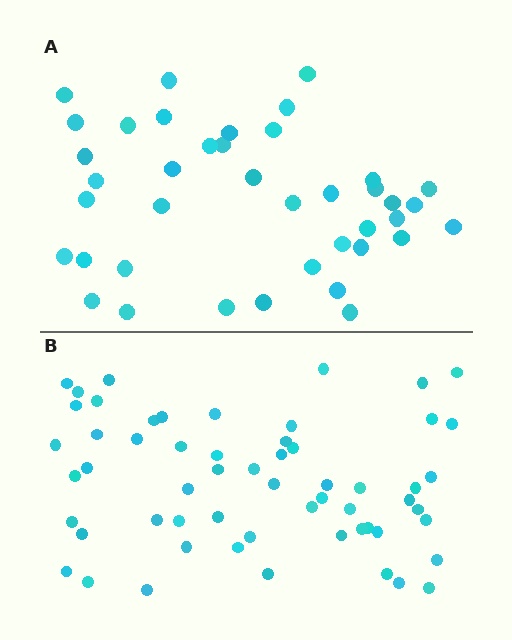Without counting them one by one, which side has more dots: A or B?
Region B (the bottom region) has more dots.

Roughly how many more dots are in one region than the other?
Region B has approximately 20 more dots than region A.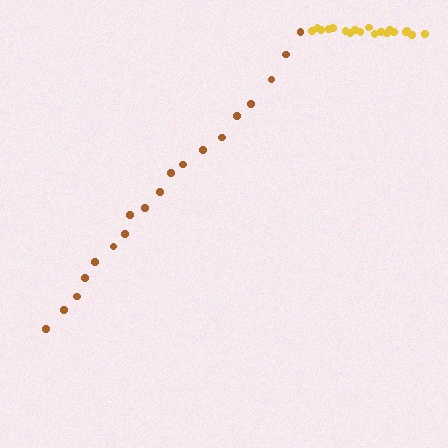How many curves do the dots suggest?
There are 2 distinct paths.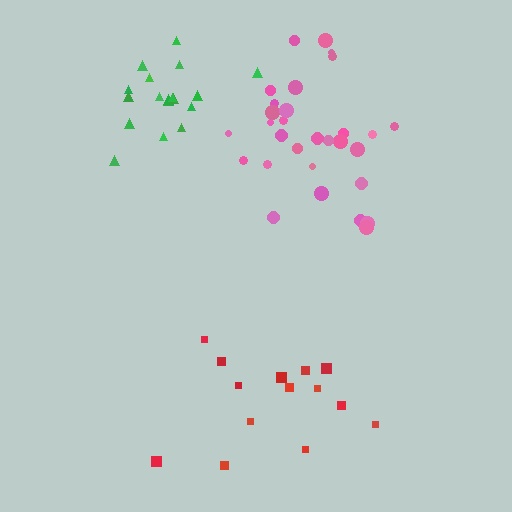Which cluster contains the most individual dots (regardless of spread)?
Pink (30).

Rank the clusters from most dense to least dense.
green, pink, red.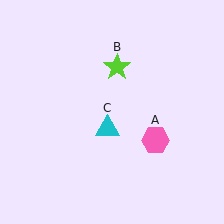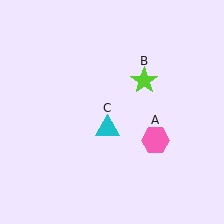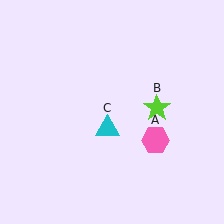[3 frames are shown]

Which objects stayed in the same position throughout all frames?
Pink hexagon (object A) and cyan triangle (object C) remained stationary.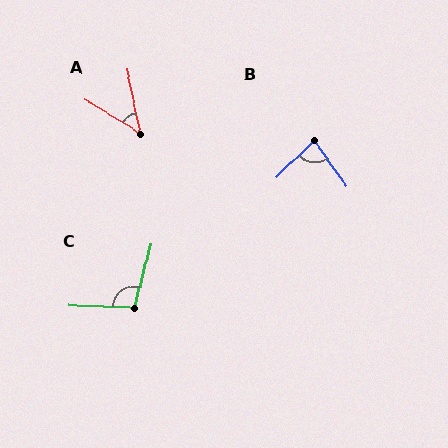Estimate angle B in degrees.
Approximately 81 degrees.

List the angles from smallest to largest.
A (47°), B (81°), C (102°).